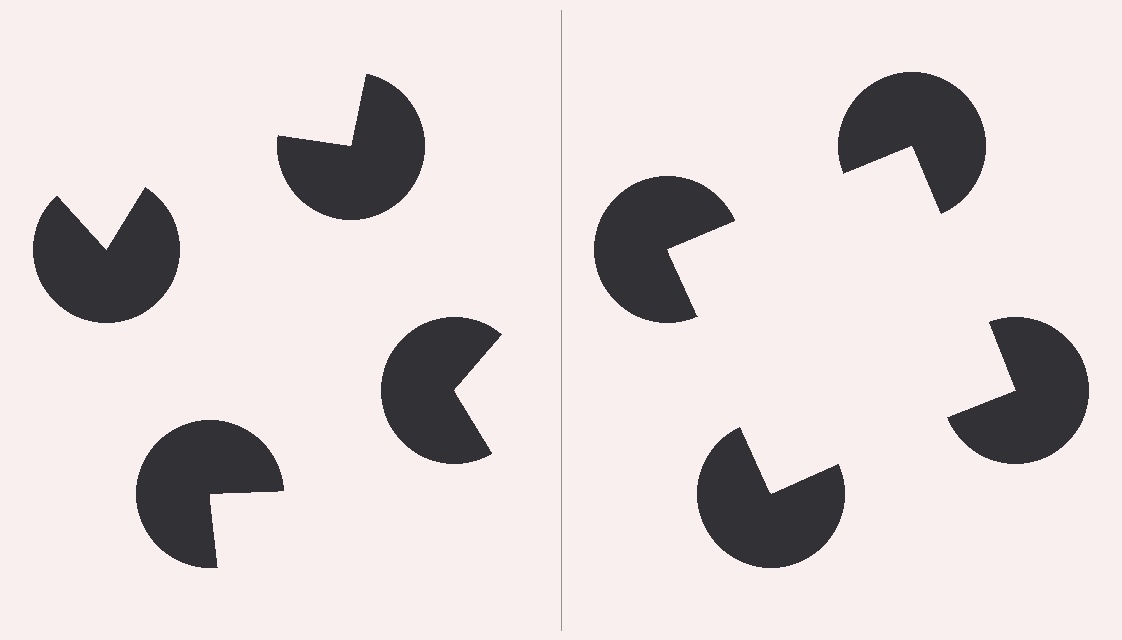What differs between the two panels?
The pac-man discs are positioned identically on both sides; only the wedge orientations differ. On the right they align to a square; on the left they are misaligned.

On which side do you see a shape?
An illusory square appears on the right side. On the left side the wedge cuts are rotated, so no coherent shape forms.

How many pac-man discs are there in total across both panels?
8 — 4 on each side.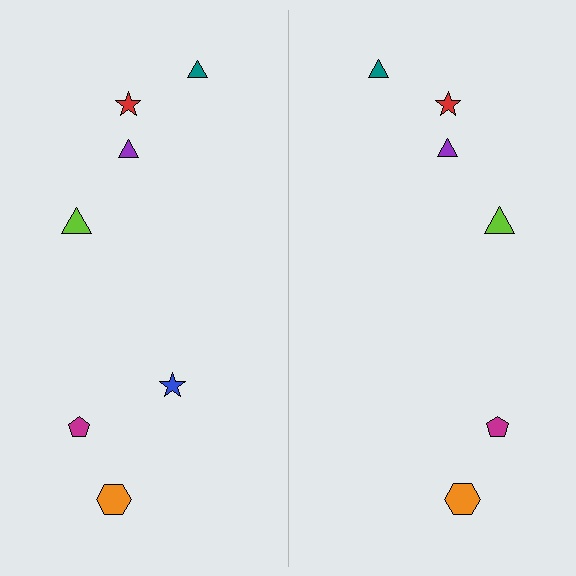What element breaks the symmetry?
A blue star is missing from the right side.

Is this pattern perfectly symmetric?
No, the pattern is not perfectly symmetric. A blue star is missing from the right side.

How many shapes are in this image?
There are 13 shapes in this image.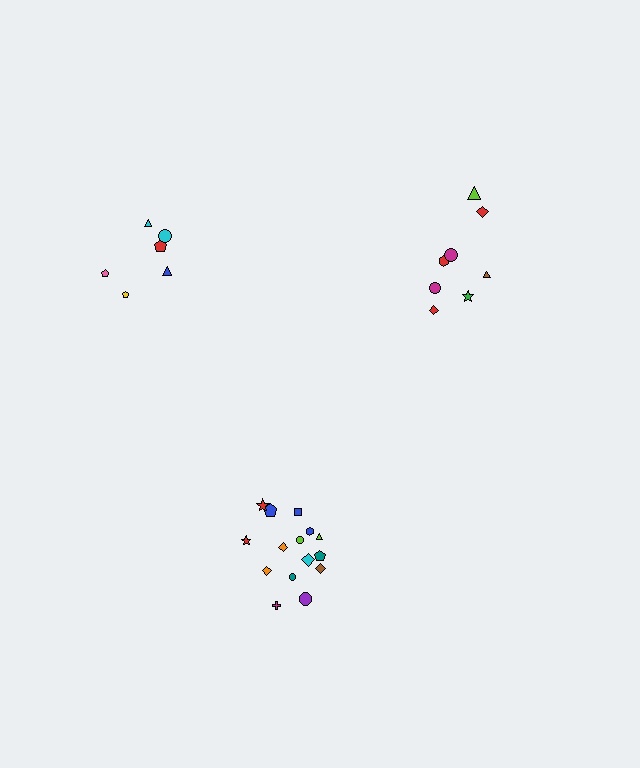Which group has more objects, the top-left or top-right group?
The top-right group.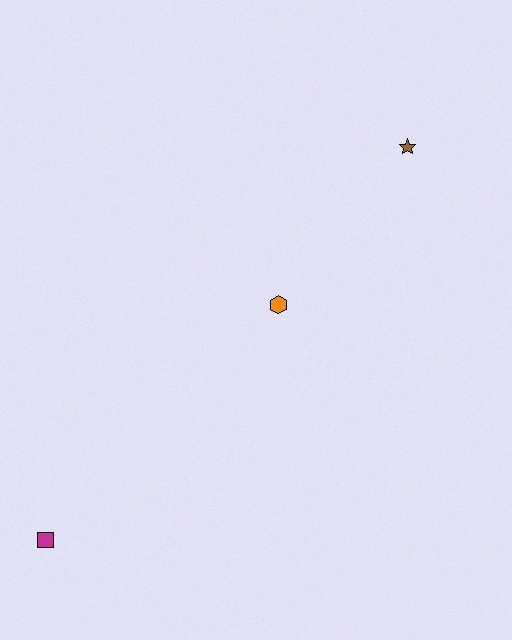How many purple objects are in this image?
There are no purple objects.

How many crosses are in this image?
There are no crosses.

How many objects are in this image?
There are 3 objects.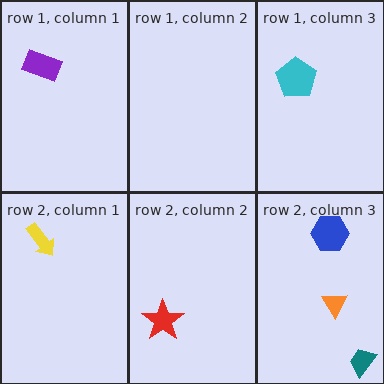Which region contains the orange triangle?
The row 2, column 3 region.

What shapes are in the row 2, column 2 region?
The red star.